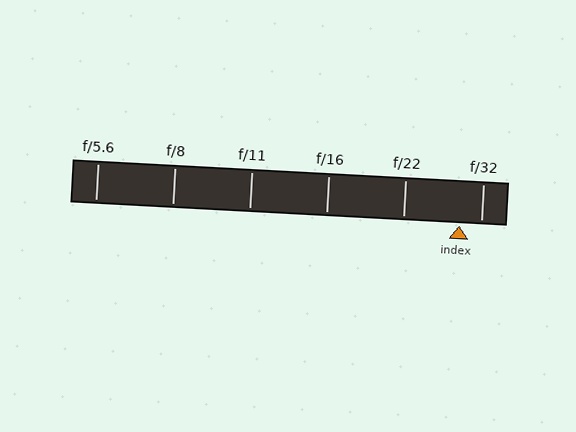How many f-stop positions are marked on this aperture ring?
There are 6 f-stop positions marked.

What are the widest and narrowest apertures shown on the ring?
The widest aperture shown is f/5.6 and the narrowest is f/32.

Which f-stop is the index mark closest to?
The index mark is closest to f/32.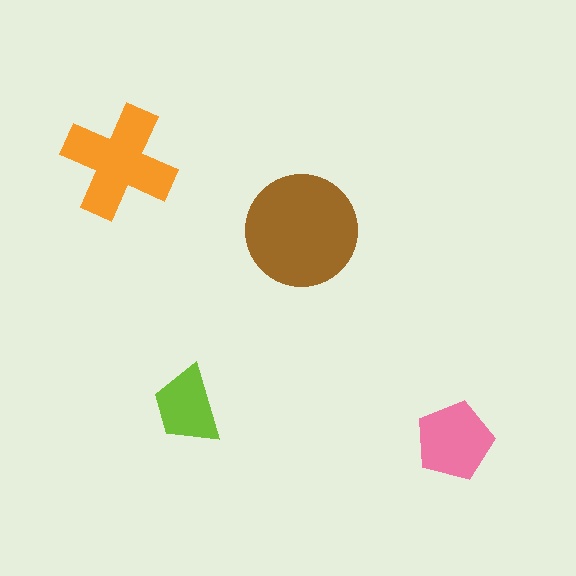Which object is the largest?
The brown circle.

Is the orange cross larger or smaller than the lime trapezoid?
Larger.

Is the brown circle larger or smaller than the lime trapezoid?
Larger.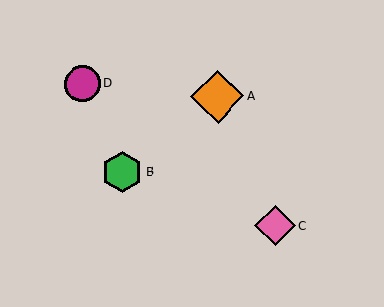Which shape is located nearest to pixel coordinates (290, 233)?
The pink diamond (labeled C) at (275, 226) is nearest to that location.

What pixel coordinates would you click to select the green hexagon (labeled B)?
Click at (123, 172) to select the green hexagon B.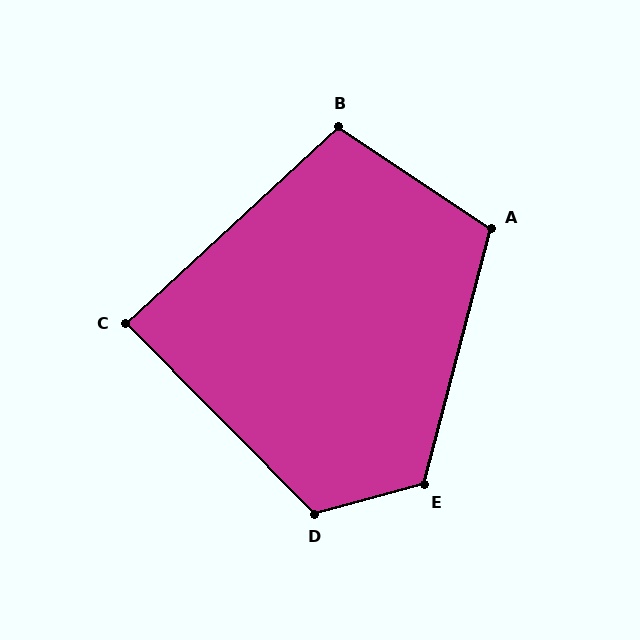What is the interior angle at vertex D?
Approximately 119 degrees (obtuse).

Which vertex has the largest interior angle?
E, at approximately 120 degrees.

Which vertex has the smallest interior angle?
C, at approximately 88 degrees.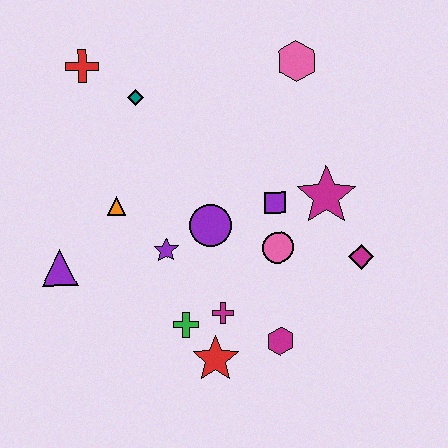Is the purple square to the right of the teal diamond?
Yes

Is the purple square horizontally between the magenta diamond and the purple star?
Yes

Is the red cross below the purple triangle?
No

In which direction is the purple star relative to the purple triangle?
The purple star is to the right of the purple triangle.